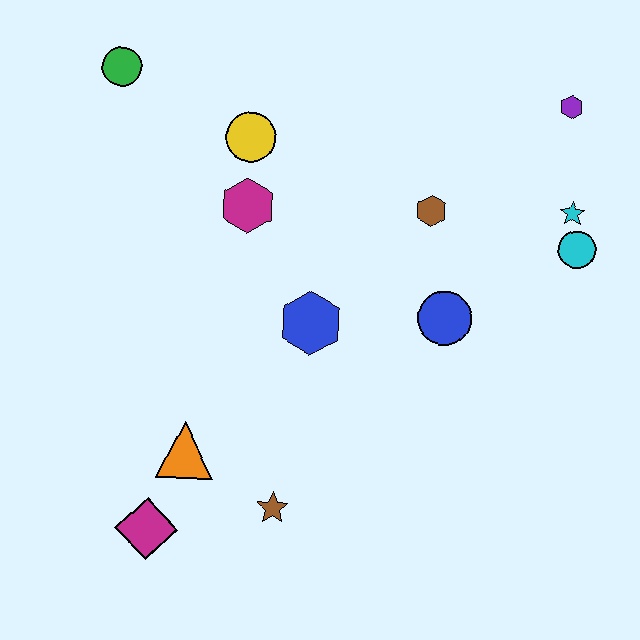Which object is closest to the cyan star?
The cyan circle is closest to the cyan star.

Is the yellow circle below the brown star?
No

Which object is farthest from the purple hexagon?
The magenta diamond is farthest from the purple hexagon.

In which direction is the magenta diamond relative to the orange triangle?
The magenta diamond is below the orange triangle.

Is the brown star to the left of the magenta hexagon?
No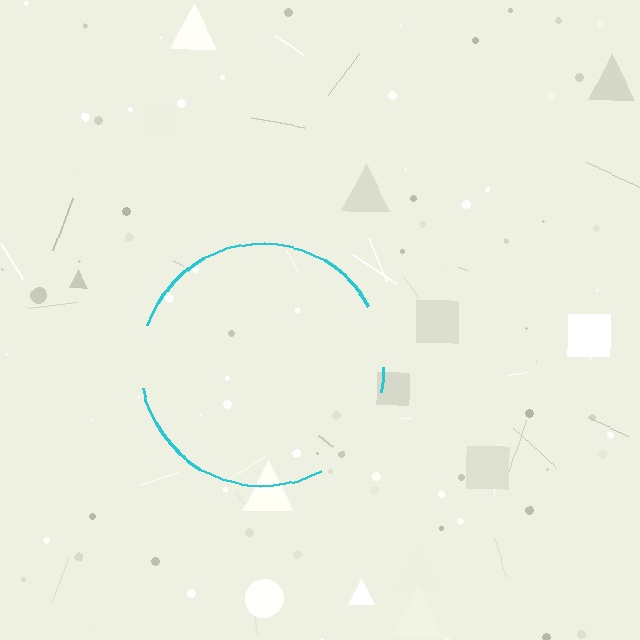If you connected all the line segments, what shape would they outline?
They would outline a circle.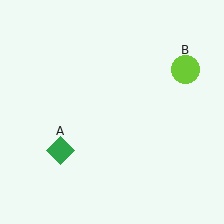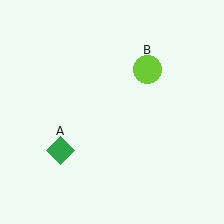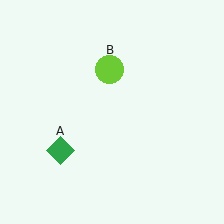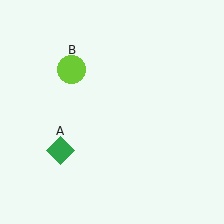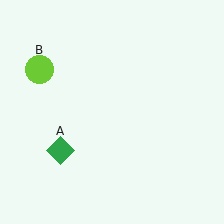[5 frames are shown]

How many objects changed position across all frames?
1 object changed position: lime circle (object B).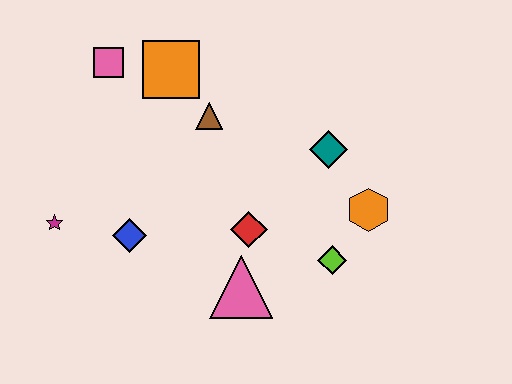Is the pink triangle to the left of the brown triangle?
No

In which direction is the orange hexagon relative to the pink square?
The orange hexagon is to the right of the pink square.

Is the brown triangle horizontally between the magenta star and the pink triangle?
Yes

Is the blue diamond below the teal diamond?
Yes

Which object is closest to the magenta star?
The blue diamond is closest to the magenta star.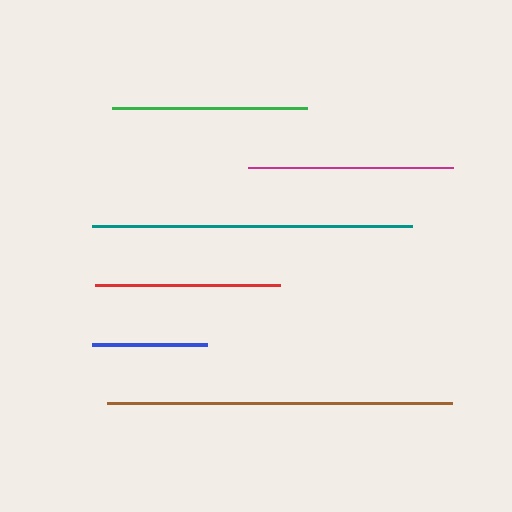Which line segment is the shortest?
The blue line is the shortest at approximately 115 pixels.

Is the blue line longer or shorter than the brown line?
The brown line is longer than the blue line.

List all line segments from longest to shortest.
From longest to shortest: brown, teal, magenta, green, red, blue.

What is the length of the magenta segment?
The magenta segment is approximately 205 pixels long.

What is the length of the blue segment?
The blue segment is approximately 115 pixels long.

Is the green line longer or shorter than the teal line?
The teal line is longer than the green line.